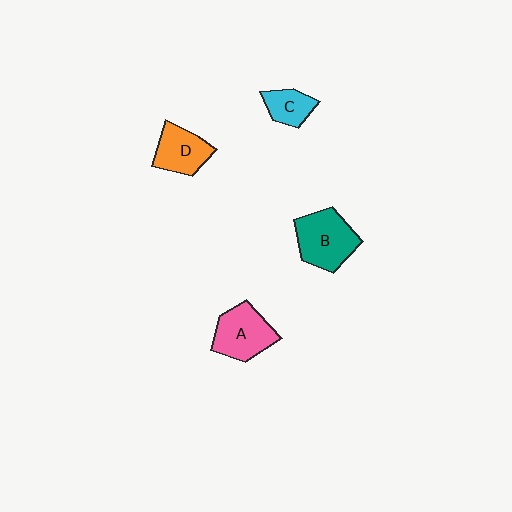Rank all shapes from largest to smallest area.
From largest to smallest: B (teal), A (pink), D (orange), C (cyan).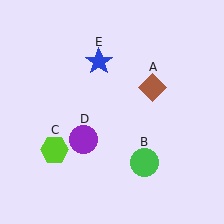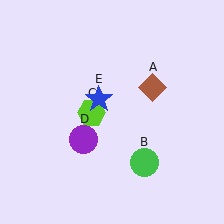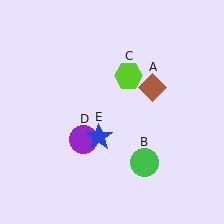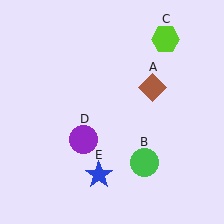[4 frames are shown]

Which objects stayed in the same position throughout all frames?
Brown diamond (object A) and green circle (object B) and purple circle (object D) remained stationary.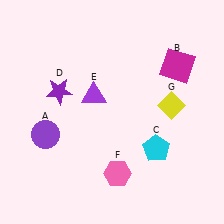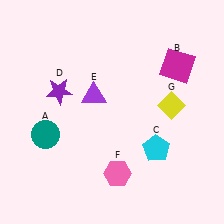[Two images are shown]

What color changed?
The circle (A) changed from purple in Image 1 to teal in Image 2.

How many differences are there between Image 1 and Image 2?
There is 1 difference between the two images.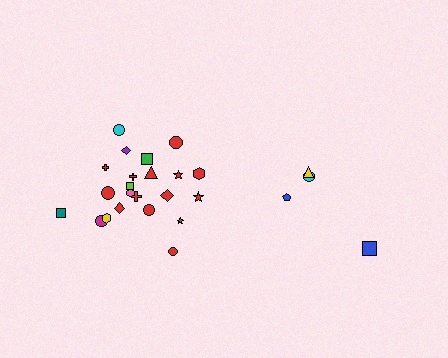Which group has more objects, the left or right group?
The left group.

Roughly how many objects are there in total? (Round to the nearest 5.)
Roughly 25 objects in total.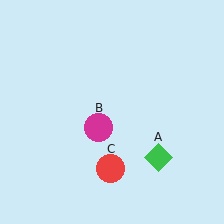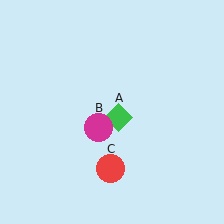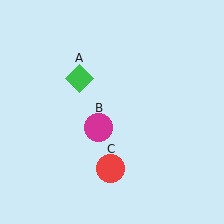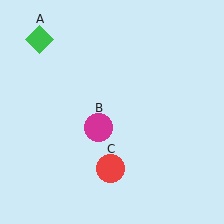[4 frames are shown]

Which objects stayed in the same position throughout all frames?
Magenta circle (object B) and red circle (object C) remained stationary.